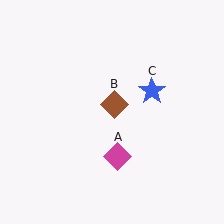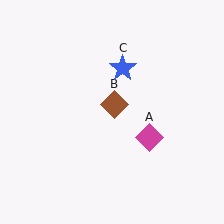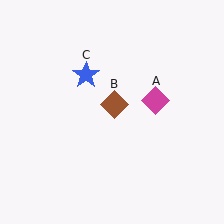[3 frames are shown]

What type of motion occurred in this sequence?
The magenta diamond (object A), blue star (object C) rotated counterclockwise around the center of the scene.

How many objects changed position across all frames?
2 objects changed position: magenta diamond (object A), blue star (object C).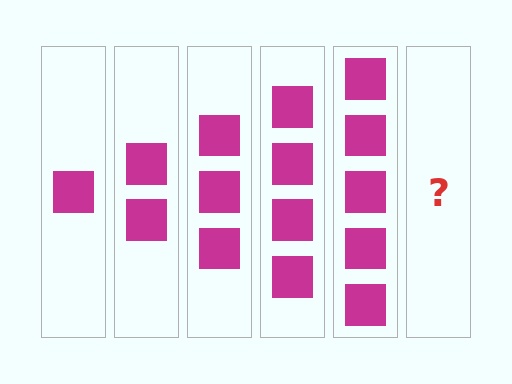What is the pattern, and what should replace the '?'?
The pattern is that each step adds one more square. The '?' should be 6 squares.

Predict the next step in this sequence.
The next step is 6 squares.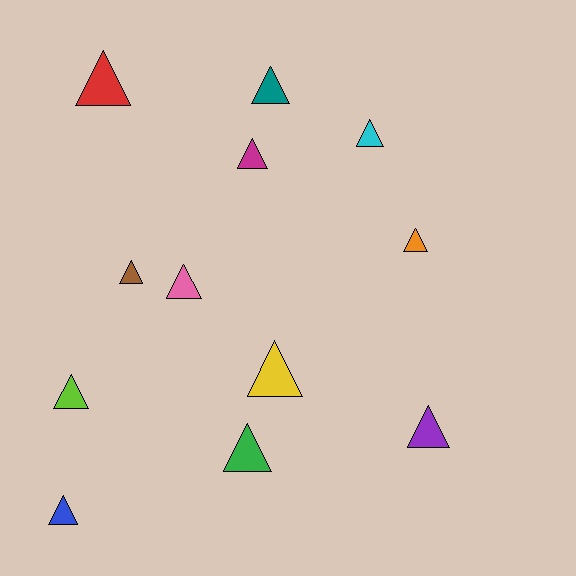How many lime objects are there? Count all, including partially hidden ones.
There is 1 lime object.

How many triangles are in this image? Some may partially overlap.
There are 12 triangles.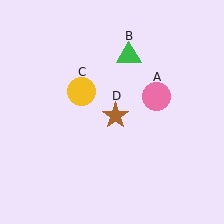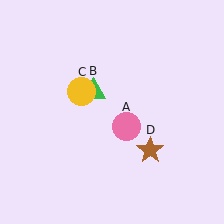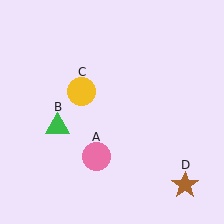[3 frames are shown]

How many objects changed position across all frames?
3 objects changed position: pink circle (object A), green triangle (object B), brown star (object D).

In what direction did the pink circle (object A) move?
The pink circle (object A) moved down and to the left.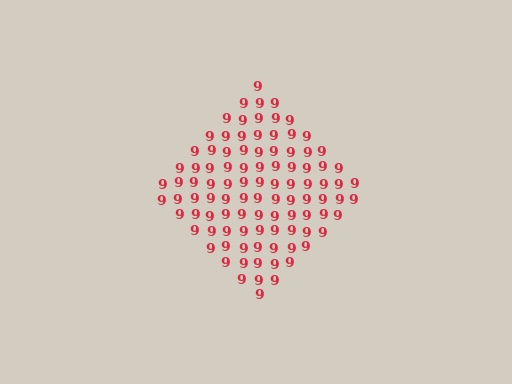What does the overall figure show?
The overall figure shows a diamond.